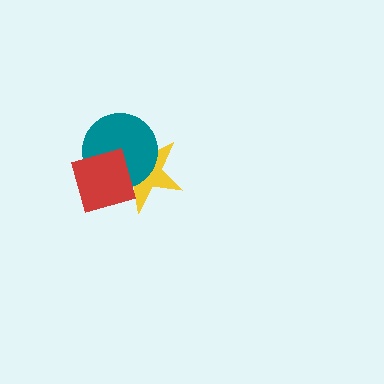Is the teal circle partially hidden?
Yes, it is partially covered by another shape.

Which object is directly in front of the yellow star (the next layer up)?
The teal circle is directly in front of the yellow star.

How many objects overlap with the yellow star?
2 objects overlap with the yellow star.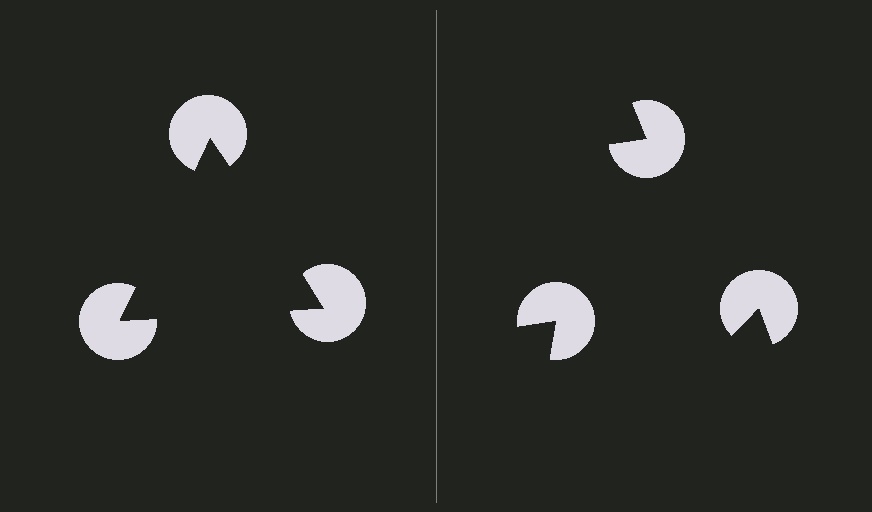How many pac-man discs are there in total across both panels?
6 — 3 on each side.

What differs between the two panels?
The pac-man discs are positioned identically on both sides; only the wedge orientations differ. On the left they align to a triangle; on the right they are misaligned.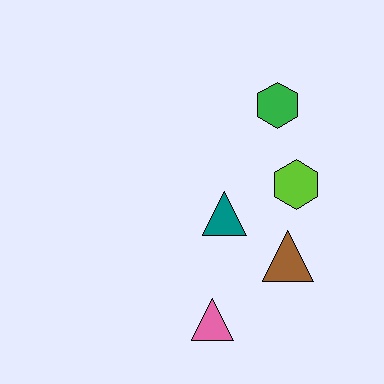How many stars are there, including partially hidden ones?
There are no stars.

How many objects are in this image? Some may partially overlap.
There are 5 objects.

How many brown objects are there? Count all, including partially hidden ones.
There is 1 brown object.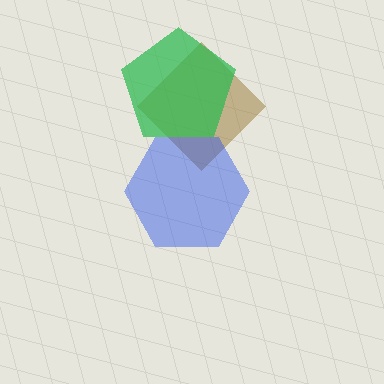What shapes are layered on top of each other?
The layered shapes are: a brown diamond, a blue hexagon, a green pentagon.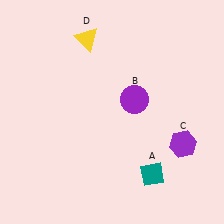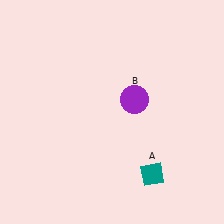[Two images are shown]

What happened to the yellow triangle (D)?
The yellow triangle (D) was removed in Image 2. It was in the top-left area of Image 1.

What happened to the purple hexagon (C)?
The purple hexagon (C) was removed in Image 2. It was in the bottom-right area of Image 1.